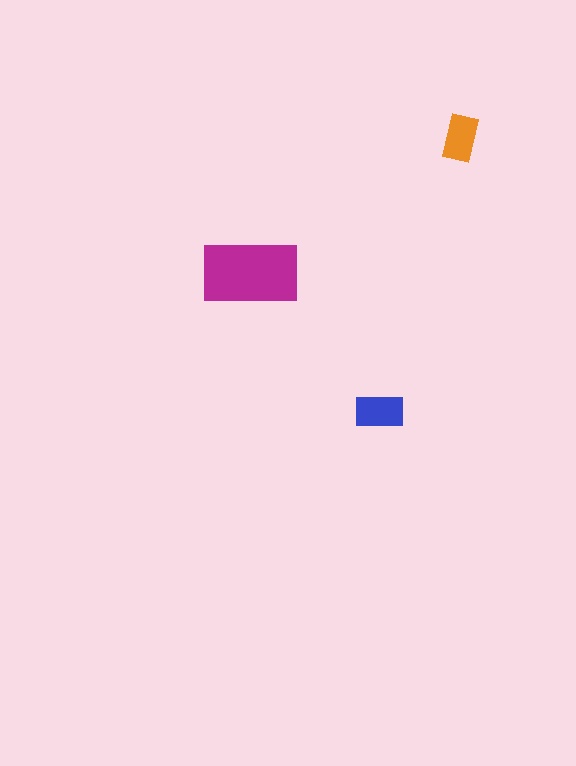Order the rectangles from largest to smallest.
the magenta one, the blue one, the orange one.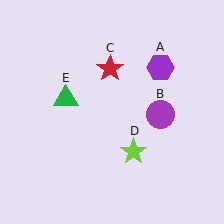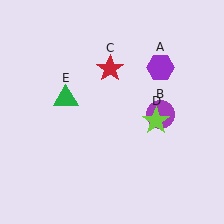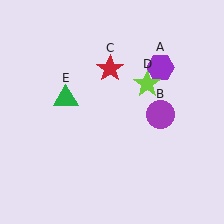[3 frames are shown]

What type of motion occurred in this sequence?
The lime star (object D) rotated counterclockwise around the center of the scene.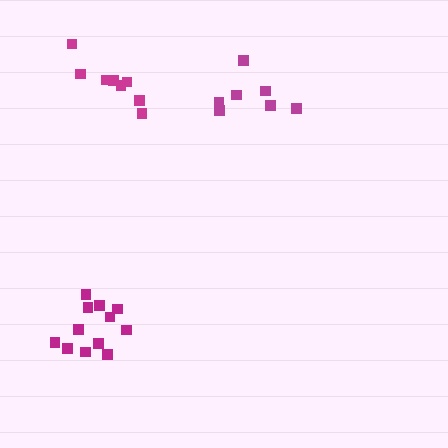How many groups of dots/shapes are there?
There are 3 groups.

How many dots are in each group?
Group 1: 7 dots, Group 2: 8 dots, Group 3: 12 dots (27 total).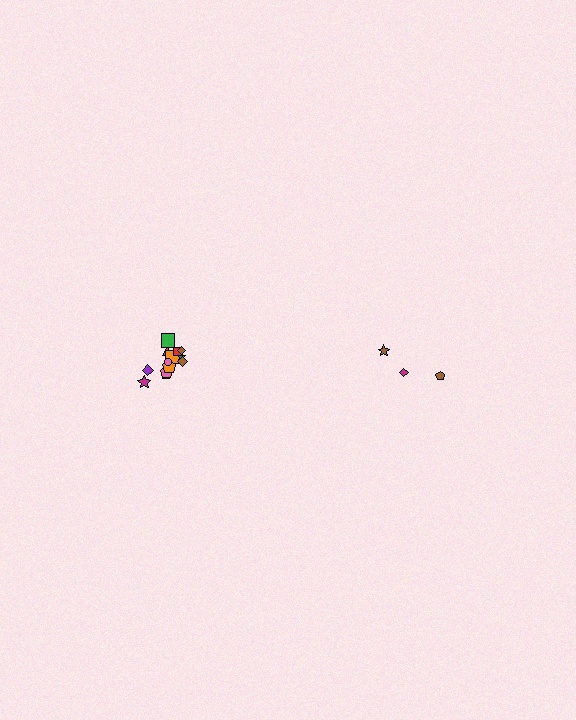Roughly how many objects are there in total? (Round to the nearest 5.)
Roughly 20 objects in total.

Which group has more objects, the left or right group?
The left group.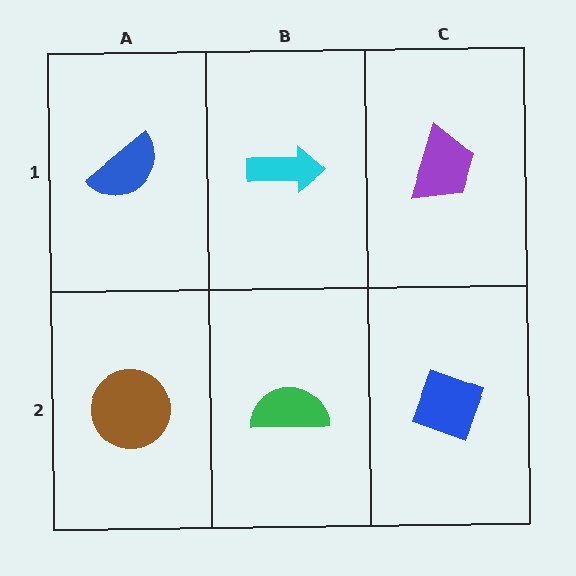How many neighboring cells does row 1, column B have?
3.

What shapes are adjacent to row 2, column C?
A purple trapezoid (row 1, column C), a green semicircle (row 2, column B).